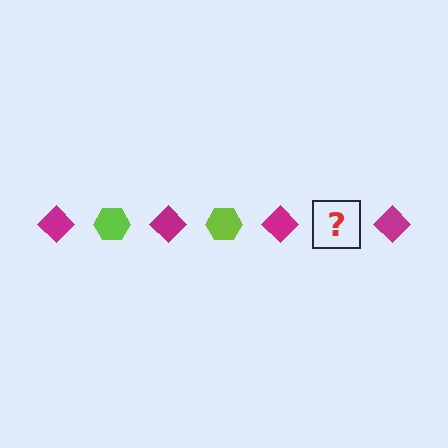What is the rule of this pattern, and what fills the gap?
The rule is that the pattern alternates between magenta diamond and lime hexagon. The gap should be filled with a lime hexagon.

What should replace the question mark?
The question mark should be replaced with a lime hexagon.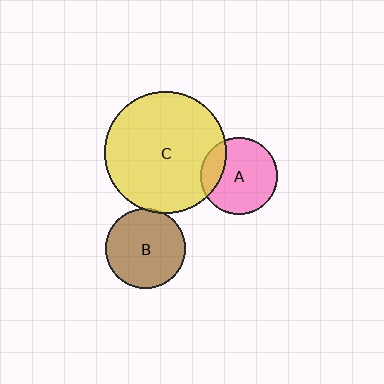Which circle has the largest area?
Circle C (yellow).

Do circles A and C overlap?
Yes.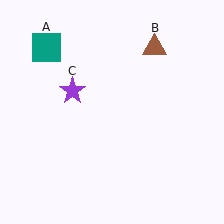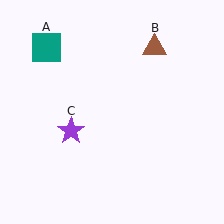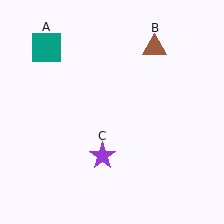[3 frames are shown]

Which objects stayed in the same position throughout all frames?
Teal square (object A) and brown triangle (object B) remained stationary.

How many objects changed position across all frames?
1 object changed position: purple star (object C).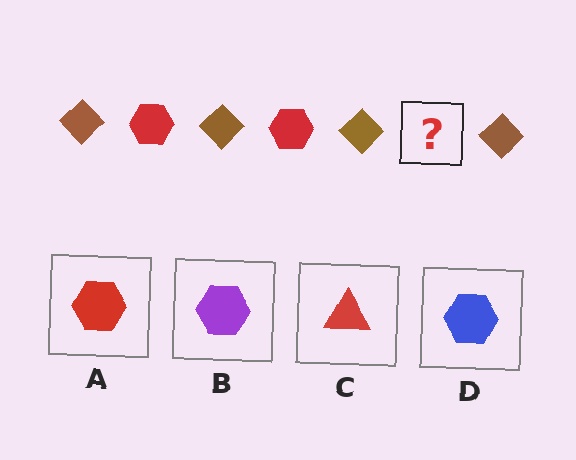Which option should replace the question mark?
Option A.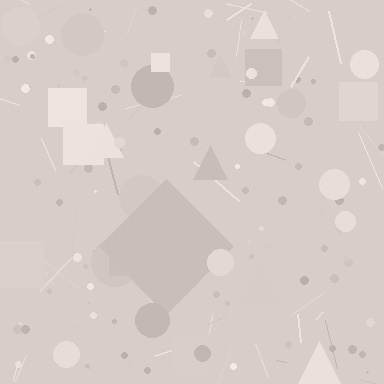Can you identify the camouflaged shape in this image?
The camouflaged shape is a diamond.